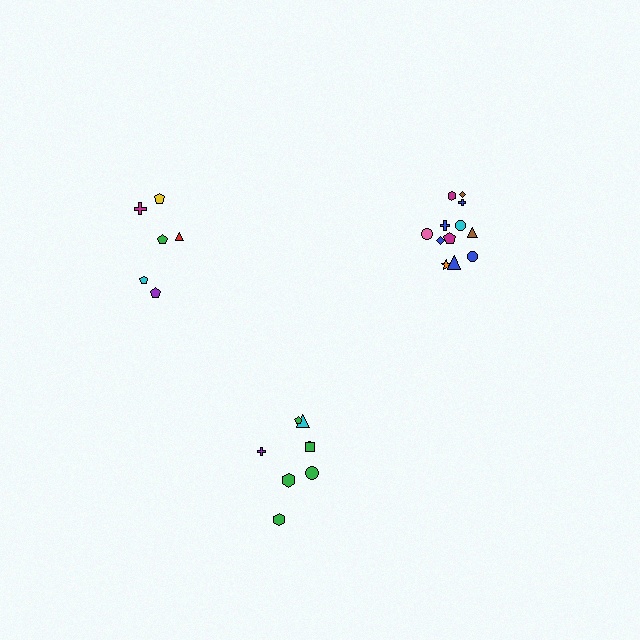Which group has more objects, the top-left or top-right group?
The top-right group.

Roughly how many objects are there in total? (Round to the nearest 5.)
Roughly 25 objects in total.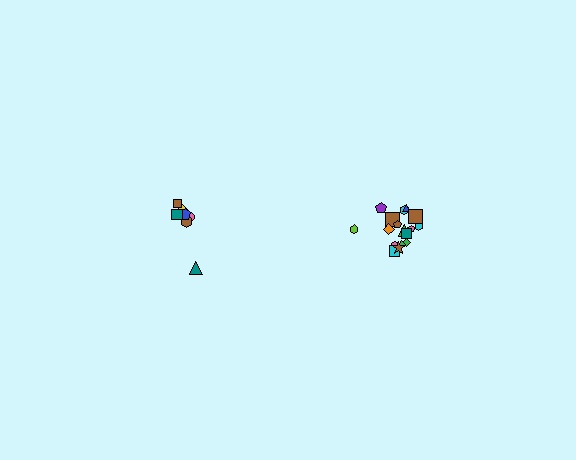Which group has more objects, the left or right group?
The right group.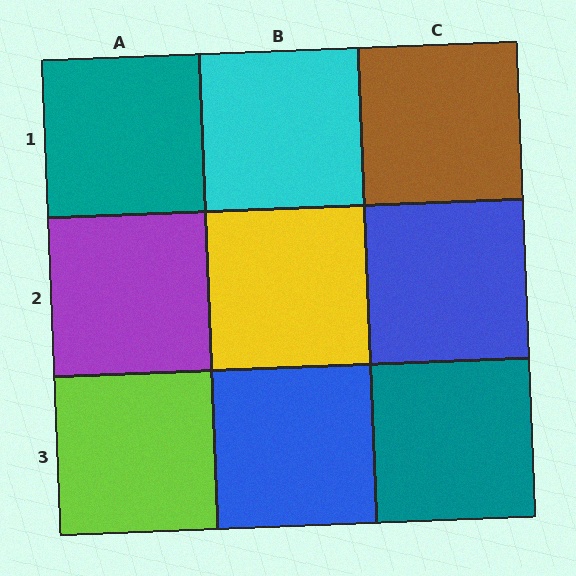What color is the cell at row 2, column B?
Yellow.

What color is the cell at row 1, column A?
Teal.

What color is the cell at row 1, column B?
Cyan.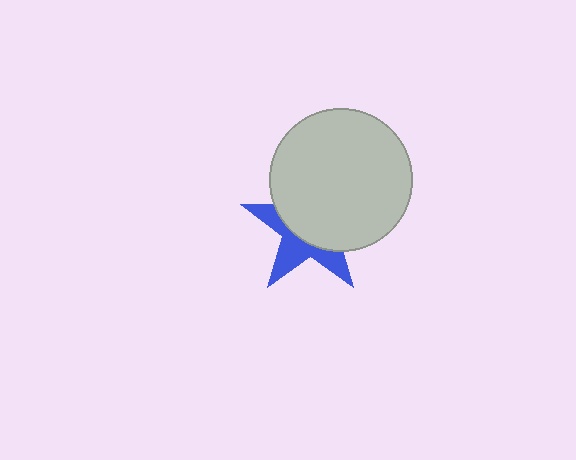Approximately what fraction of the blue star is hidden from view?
Roughly 60% of the blue star is hidden behind the light gray circle.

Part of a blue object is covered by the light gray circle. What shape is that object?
It is a star.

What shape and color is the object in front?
The object in front is a light gray circle.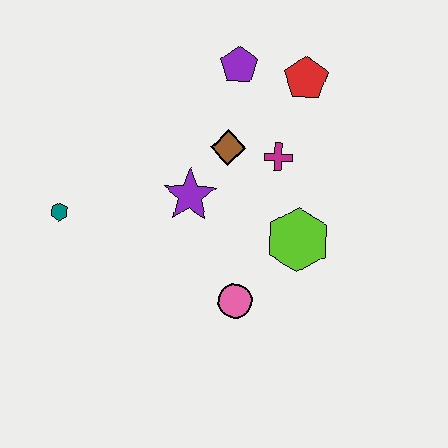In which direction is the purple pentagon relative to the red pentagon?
The purple pentagon is to the left of the red pentagon.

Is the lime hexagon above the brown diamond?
No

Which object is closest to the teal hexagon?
The purple star is closest to the teal hexagon.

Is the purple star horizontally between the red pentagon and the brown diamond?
No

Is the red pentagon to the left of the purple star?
No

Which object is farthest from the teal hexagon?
The red pentagon is farthest from the teal hexagon.